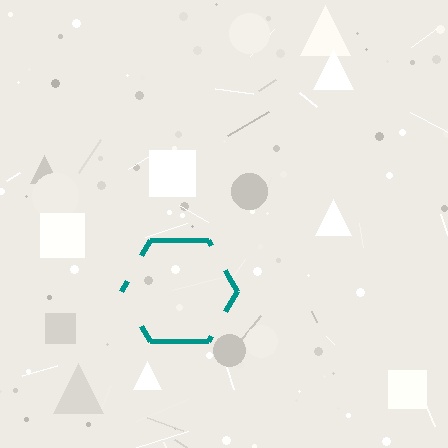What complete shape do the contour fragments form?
The contour fragments form a hexagon.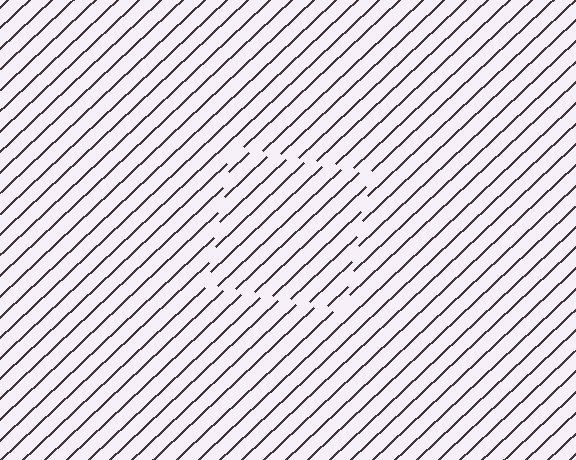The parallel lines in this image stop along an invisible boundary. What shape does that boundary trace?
An illusory square. The interior of the shape contains the same grating, shifted by half a period — the contour is defined by the phase discontinuity where line-ends from the inner and outer gratings abut.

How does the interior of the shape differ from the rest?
The interior of the shape contains the same grating, shifted by half a period — the contour is defined by the phase discontinuity where line-ends from the inner and outer gratings abut.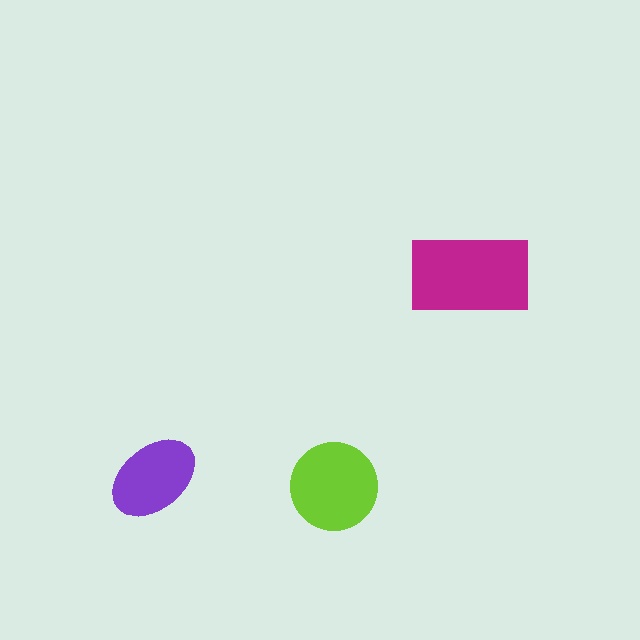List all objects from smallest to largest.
The purple ellipse, the lime circle, the magenta rectangle.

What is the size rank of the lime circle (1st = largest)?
2nd.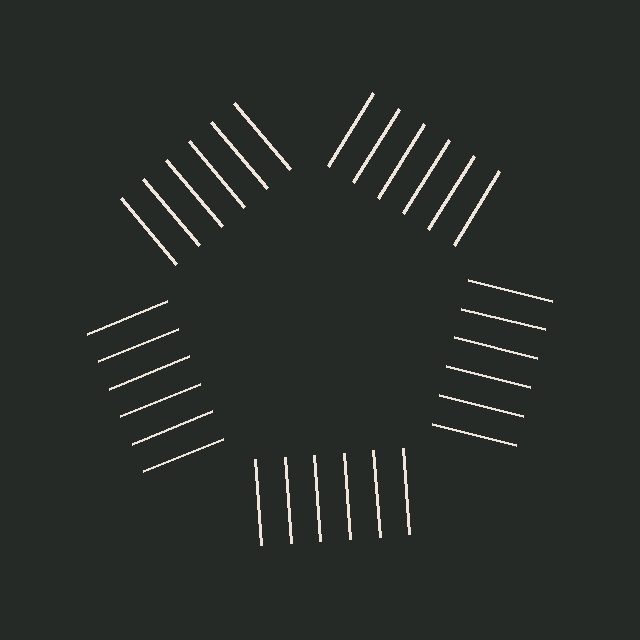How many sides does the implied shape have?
5 sides — the line-ends trace a pentagon.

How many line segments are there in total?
30 — 6 along each of the 5 edges.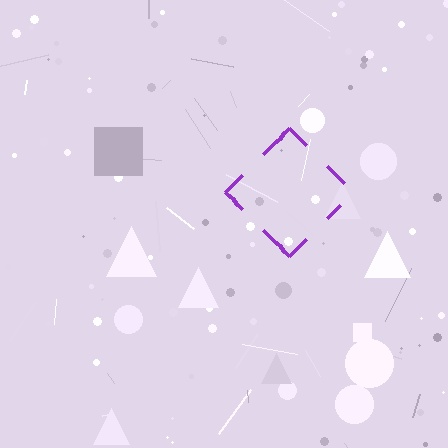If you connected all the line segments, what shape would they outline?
They would outline a diamond.